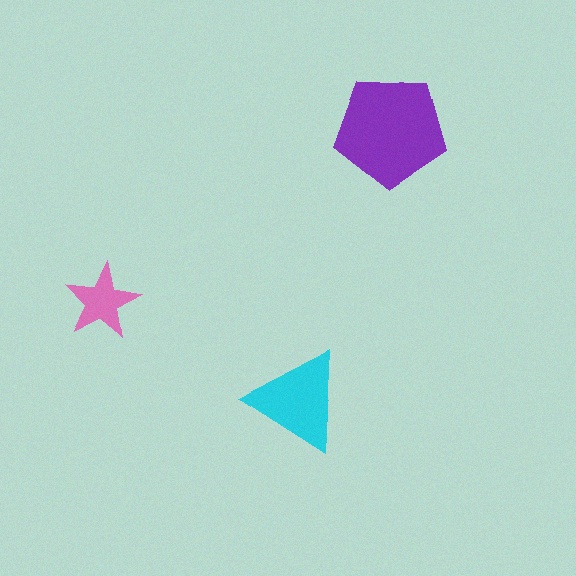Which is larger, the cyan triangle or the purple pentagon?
The purple pentagon.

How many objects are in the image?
There are 3 objects in the image.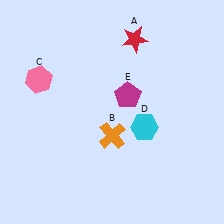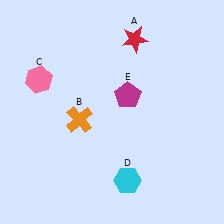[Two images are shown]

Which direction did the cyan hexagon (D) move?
The cyan hexagon (D) moved down.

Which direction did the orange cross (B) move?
The orange cross (B) moved left.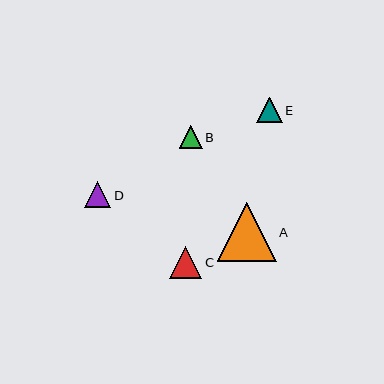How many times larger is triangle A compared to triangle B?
Triangle A is approximately 2.6 times the size of triangle B.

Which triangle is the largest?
Triangle A is the largest with a size of approximately 59 pixels.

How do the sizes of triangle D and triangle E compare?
Triangle D and triangle E are approximately the same size.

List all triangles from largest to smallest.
From largest to smallest: A, C, D, E, B.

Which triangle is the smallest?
Triangle B is the smallest with a size of approximately 23 pixels.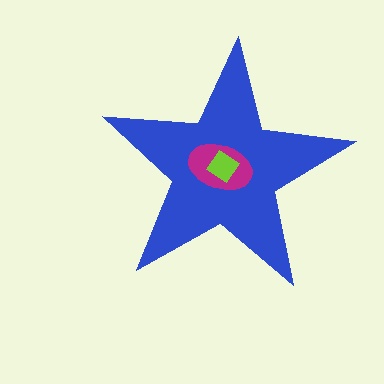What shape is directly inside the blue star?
The magenta ellipse.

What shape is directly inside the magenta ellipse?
The lime diamond.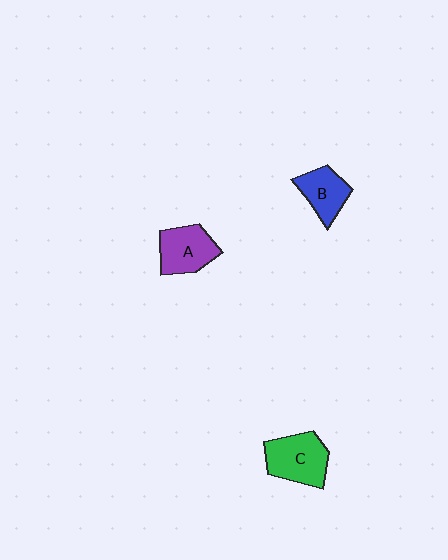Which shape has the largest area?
Shape C (green).